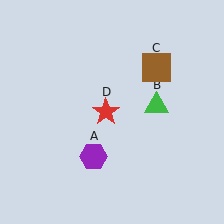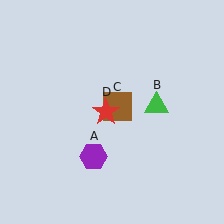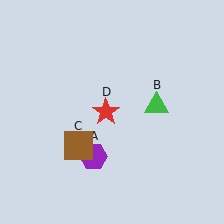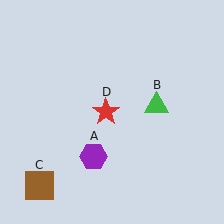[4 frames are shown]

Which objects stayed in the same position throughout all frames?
Purple hexagon (object A) and green triangle (object B) and red star (object D) remained stationary.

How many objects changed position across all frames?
1 object changed position: brown square (object C).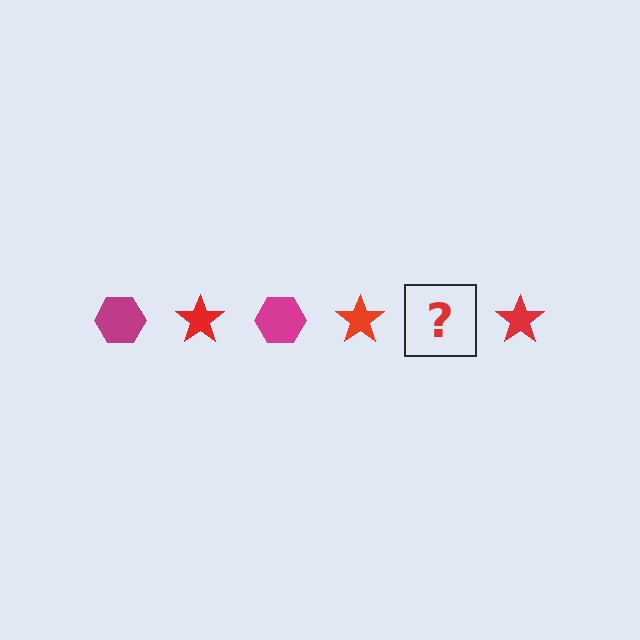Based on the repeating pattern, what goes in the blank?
The blank should be a magenta hexagon.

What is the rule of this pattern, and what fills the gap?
The rule is that the pattern alternates between magenta hexagon and red star. The gap should be filled with a magenta hexagon.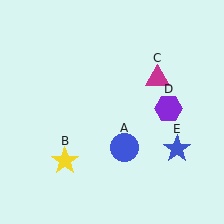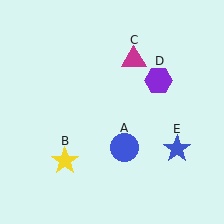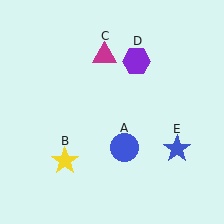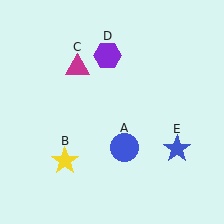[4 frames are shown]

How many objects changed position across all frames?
2 objects changed position: magenta triangle (object C), purple hexagon (object D).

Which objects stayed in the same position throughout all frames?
Blue circle (object A) and yellow star (object B) and blue star (object E) remained stationary.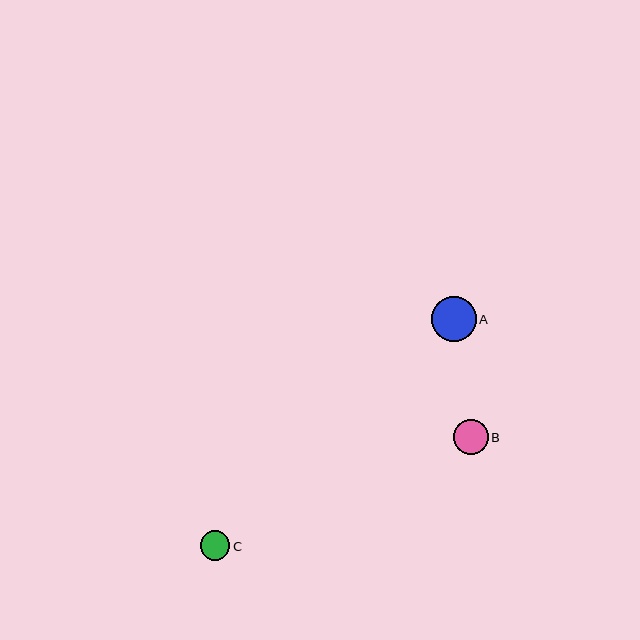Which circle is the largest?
Circle A is the largest with a size of approximately 45 pixels.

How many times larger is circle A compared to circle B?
Circle A is approximately 1.3 times the size of circle B.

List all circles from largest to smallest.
From largest to smallest: A, B, C.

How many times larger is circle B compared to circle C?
Circle B is approximately 1.2 times the size of circle C.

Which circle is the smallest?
Circle C is the smallest with a size of approximately 30 pixels.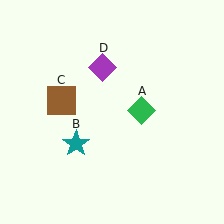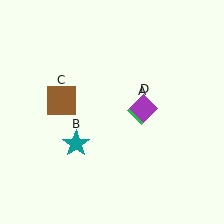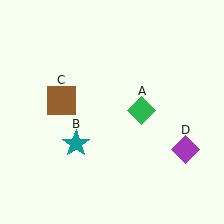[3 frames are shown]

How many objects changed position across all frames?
1 object changed position: purple diamond (object D).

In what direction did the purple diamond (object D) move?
The purple diamond (object D) moved down and to the right.